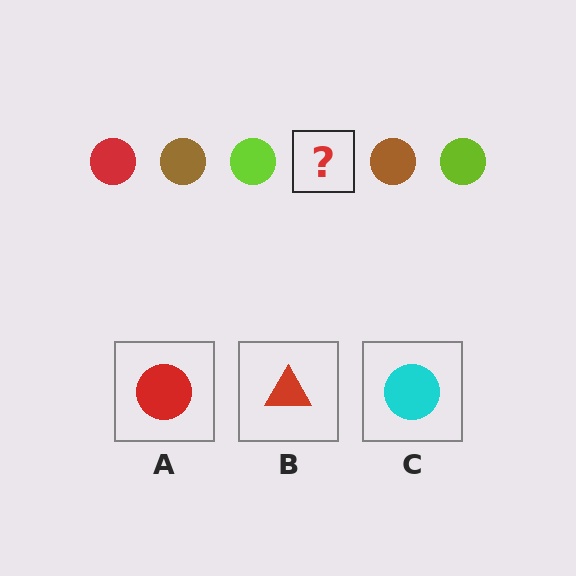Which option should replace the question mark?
Option A.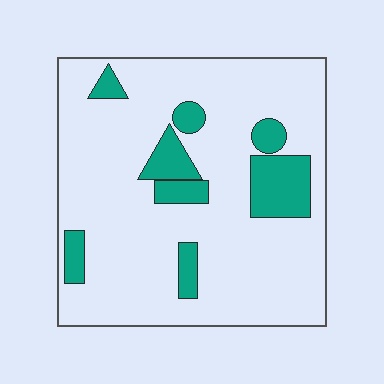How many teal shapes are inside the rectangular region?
8.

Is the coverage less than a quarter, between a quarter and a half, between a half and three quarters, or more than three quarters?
Less than a quarter.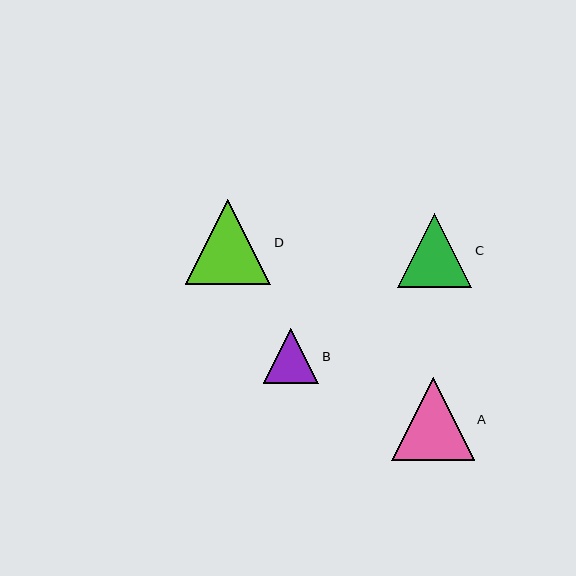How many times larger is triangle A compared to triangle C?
Triangle A is approximately 1.1 times the size of triangle C.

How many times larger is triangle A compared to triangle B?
Triangle A is approximately 1.5 times the size of triangle B.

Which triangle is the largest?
Triangle D is the largest with a size of approximately 85 pixels.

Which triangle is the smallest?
Triangle B is the smallest with a size of approximately 55 pixels.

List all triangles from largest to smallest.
From largest to smallest: D, A, C, B.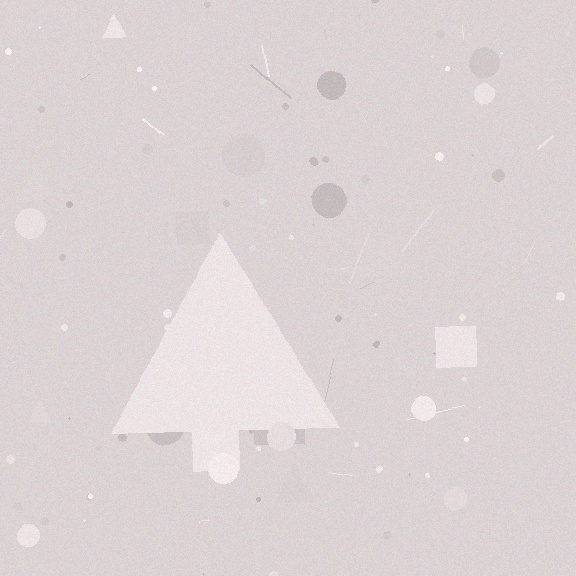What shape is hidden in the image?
A triangle is hidden in the image.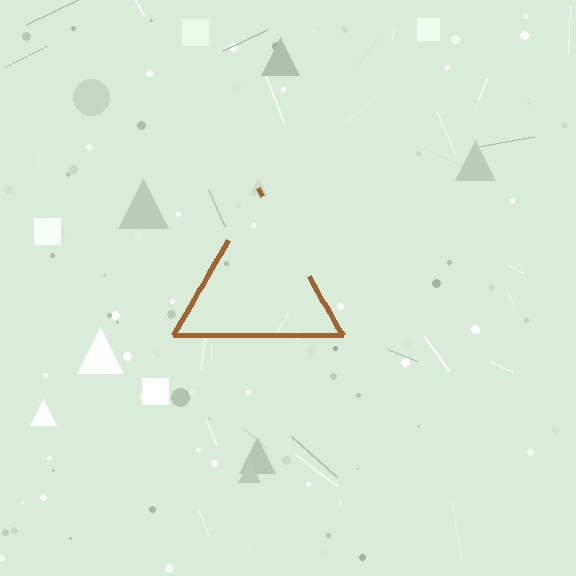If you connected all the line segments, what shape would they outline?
They would outline a triangle.